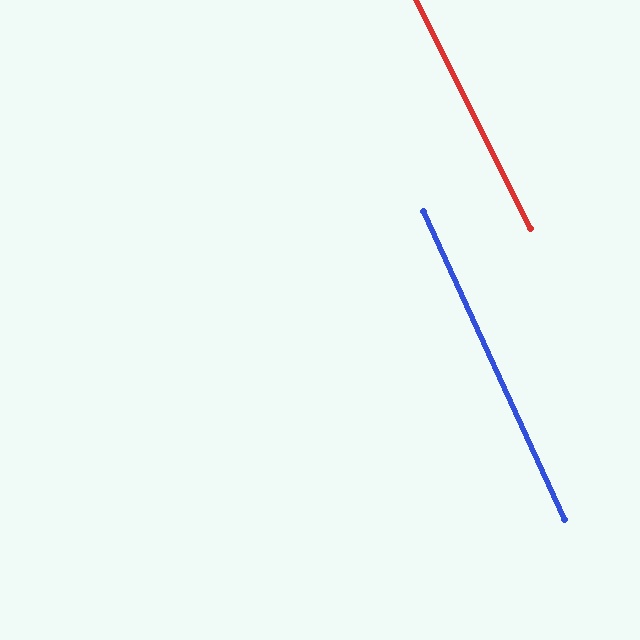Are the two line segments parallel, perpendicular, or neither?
Parallel — their directions differ by only 2.0°.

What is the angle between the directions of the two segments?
Approximately 2 degrees.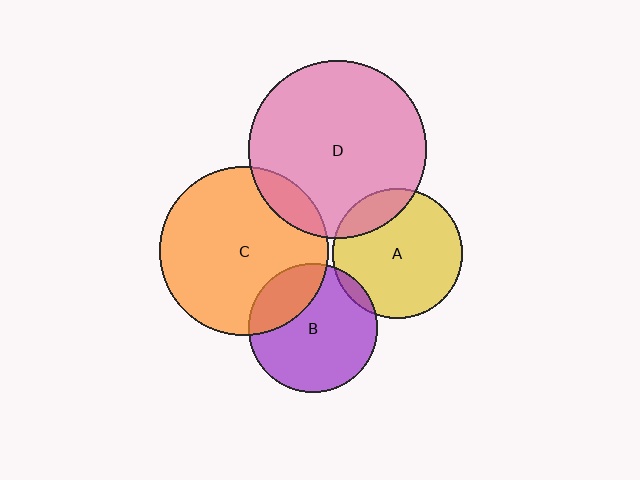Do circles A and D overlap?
Yes.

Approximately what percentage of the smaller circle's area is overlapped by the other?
Approximately 15%.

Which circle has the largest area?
Circle D (pink).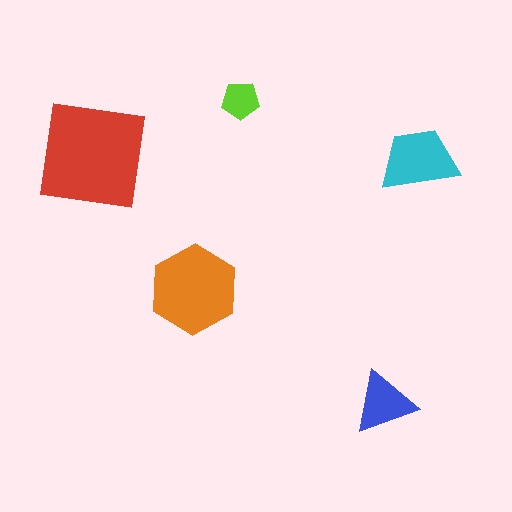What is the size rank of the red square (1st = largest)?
1st.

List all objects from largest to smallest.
The red square, the orange hexagon, the cyan trapezoid, the blue triangle, the lime pentagon.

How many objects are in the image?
There are 5 objects in the image.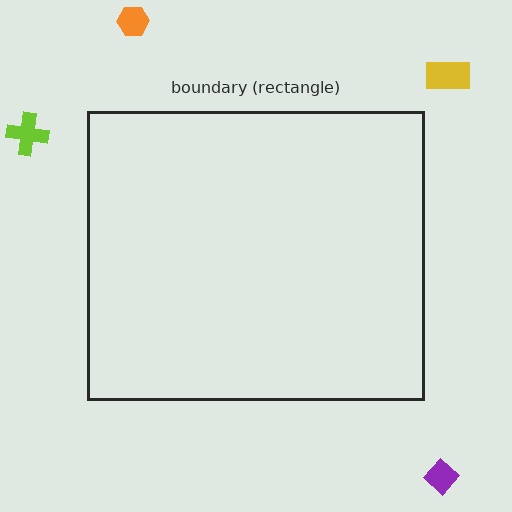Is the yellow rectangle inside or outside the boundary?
Outside.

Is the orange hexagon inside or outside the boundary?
Outside.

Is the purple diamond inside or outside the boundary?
Outside.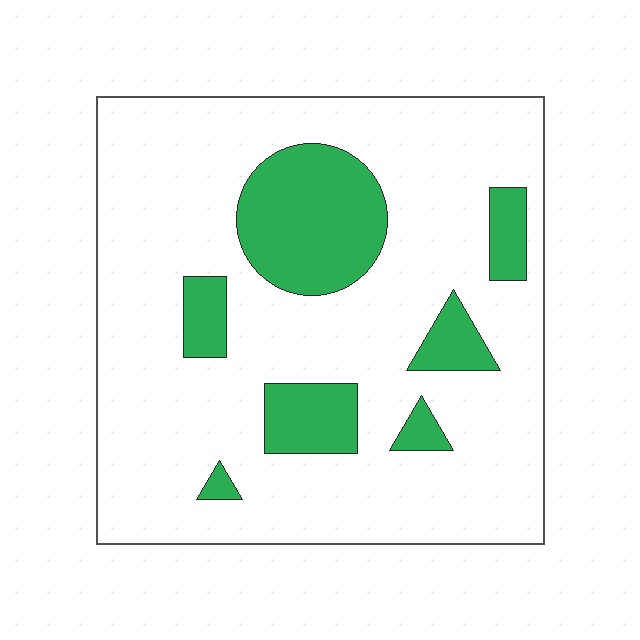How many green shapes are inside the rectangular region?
7.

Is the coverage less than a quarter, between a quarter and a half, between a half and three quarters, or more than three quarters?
Less than a quarter.